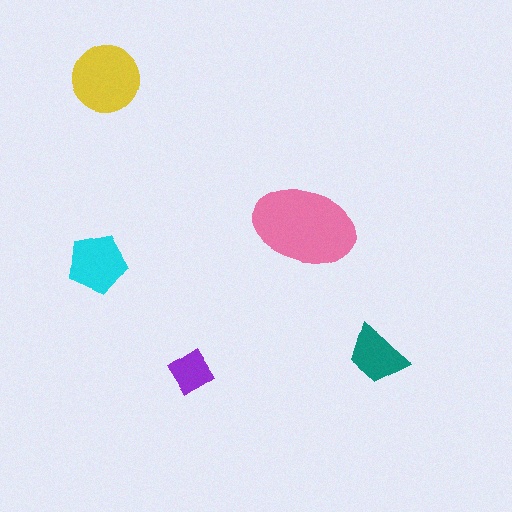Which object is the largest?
The pink ellipse.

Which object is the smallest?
The purple diamond.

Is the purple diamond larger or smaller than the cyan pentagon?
Smaller.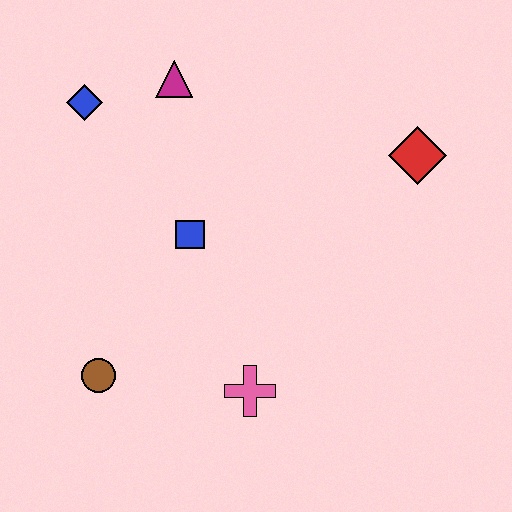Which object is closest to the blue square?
The magenta triangle is closest to the blue square.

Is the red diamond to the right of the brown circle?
Yes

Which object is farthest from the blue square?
The red diamond is farthest from the blue square.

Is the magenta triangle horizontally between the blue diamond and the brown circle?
No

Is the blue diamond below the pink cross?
No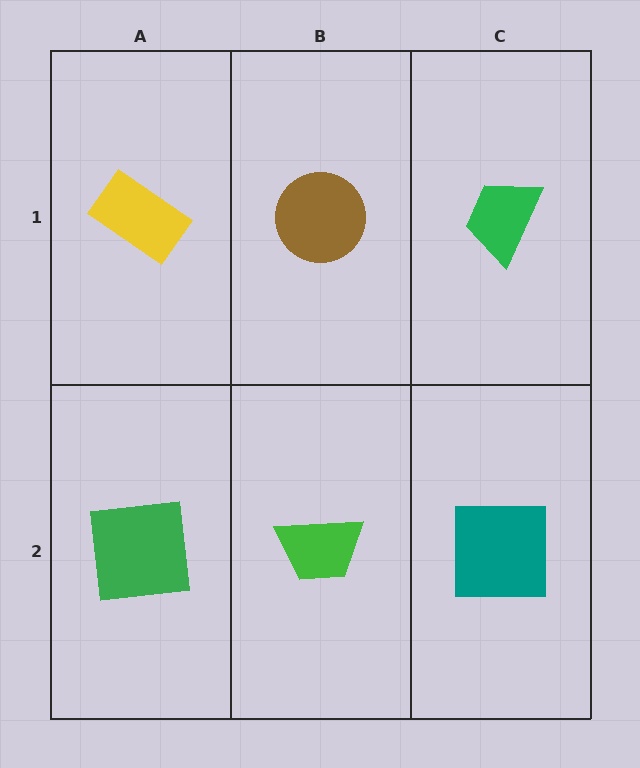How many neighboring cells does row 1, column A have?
2.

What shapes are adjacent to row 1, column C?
A teal square (row 2, column C), a brown circle (row 1, column B).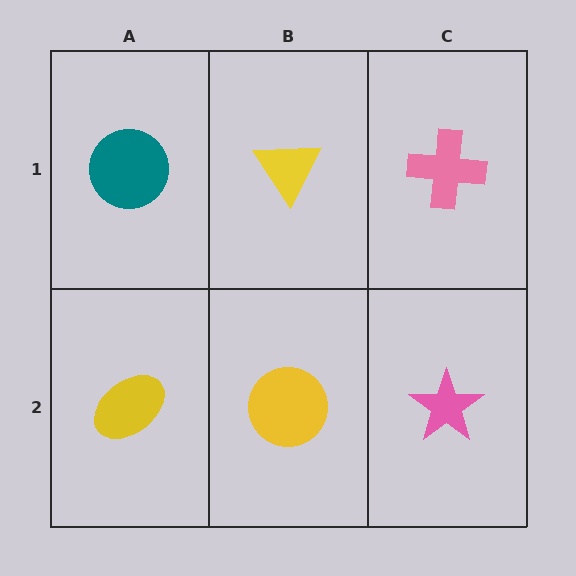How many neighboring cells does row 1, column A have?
2.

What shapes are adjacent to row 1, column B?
A yellow circle (row 2, column B), a teal circle (row 1, column A), a pink cross (row 1, column C).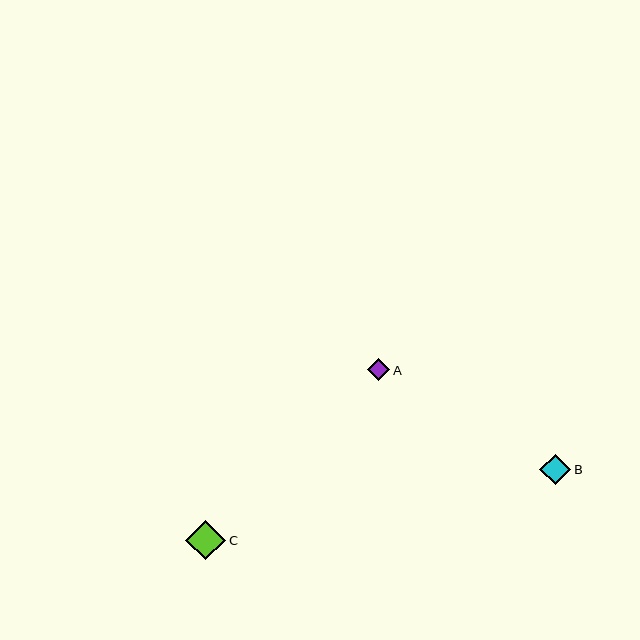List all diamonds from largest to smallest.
From largest to smallest: C, B, A.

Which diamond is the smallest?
Diamond A is the smallest with a size of approximately 22 pixels.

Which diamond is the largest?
Diamond C is the largest with a size of approximately 40 pixels.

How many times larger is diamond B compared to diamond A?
Diamond B is approximately 1.4 times the size of diamond A.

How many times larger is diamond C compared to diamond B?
Diamond C is approximately 1.3 times the size of diamond B.